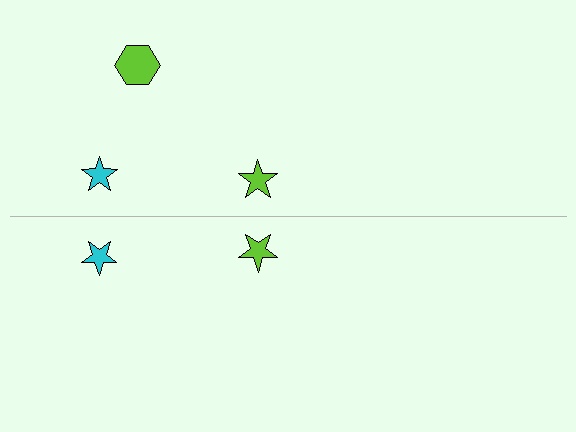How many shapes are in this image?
There are 5 shapes in this image.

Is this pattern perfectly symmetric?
No, the pattern is not perfectly symmetric. A lime hexagon is missing from the bottom side.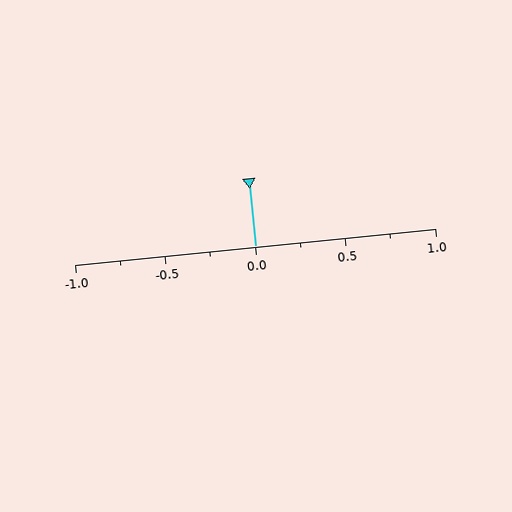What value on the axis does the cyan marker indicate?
The marker indicates approximately 0.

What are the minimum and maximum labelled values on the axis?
The axis runs from -1.0 to 1.0.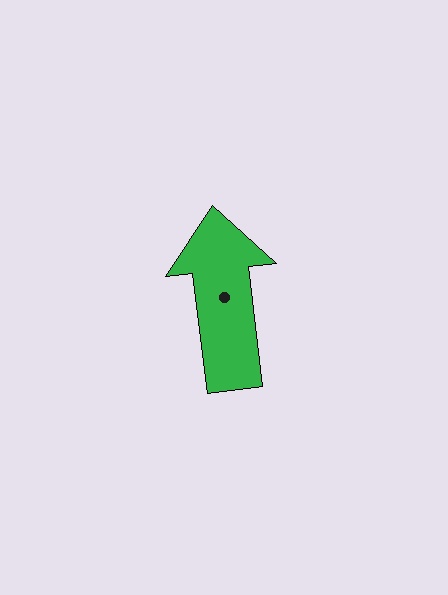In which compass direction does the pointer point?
North.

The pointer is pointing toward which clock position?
Roughly 12 o'clock.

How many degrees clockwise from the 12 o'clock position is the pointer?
Approximately 353 degrees.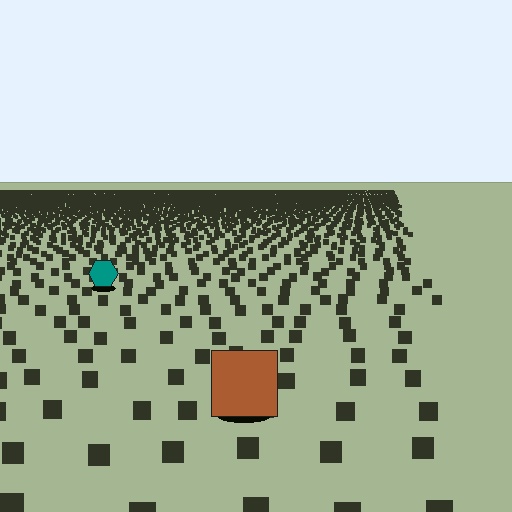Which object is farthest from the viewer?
The teal hexagon is farthest from the viewer. It appears smaller and the ground texture around it is denser.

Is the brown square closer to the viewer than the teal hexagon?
Yes. The brown square is closer — you can tell from the texture gradient: the ground texture is coarser near it.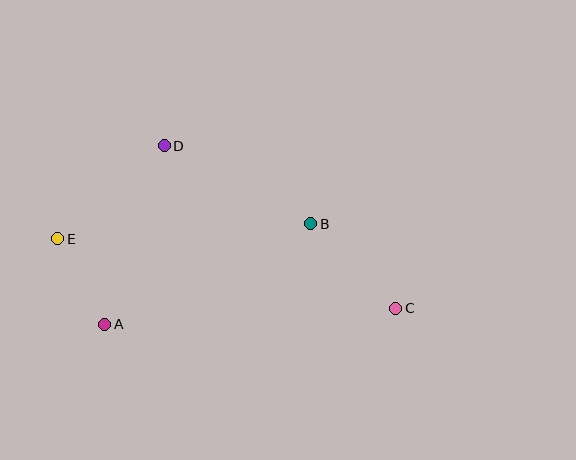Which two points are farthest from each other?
Points C and E are farthest from each other.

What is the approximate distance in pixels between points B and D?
The distance between B and D is approximately 166 pixels.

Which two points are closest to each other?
Points A and E are closest to each other.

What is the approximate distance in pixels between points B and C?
The distance between B and C is approximately 120 pixels.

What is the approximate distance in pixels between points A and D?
The distance between A and D is approximately 188 pixels.